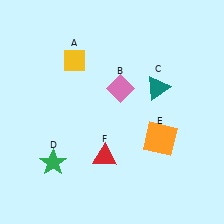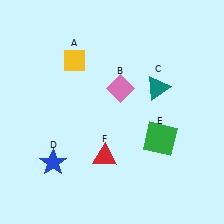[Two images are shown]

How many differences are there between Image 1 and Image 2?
There are 2 differences between the two images.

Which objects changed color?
D changed from green to blue. E changed from orange to green.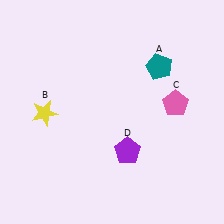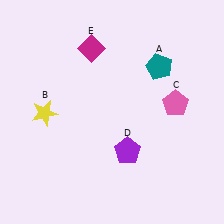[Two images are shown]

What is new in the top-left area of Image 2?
A magenta diamond (E) was added in the top-left area of Image 2.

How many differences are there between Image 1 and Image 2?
There is 1 difference between the two images.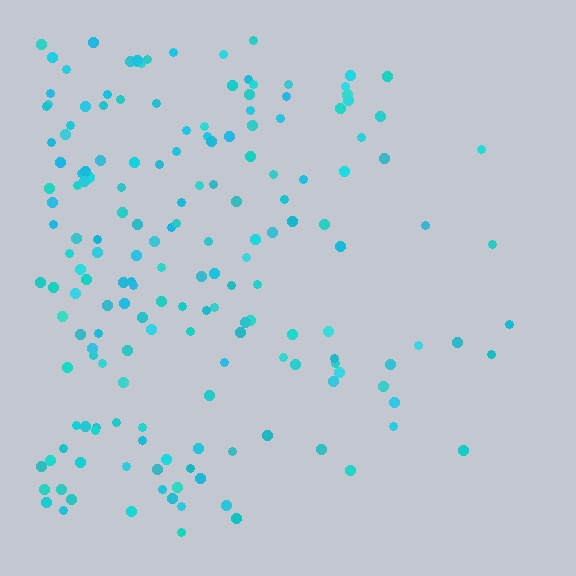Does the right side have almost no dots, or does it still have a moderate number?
Still a moderate number, just noticeably fewer than the left.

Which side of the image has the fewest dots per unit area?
The right.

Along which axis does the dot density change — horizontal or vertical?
Horizontal.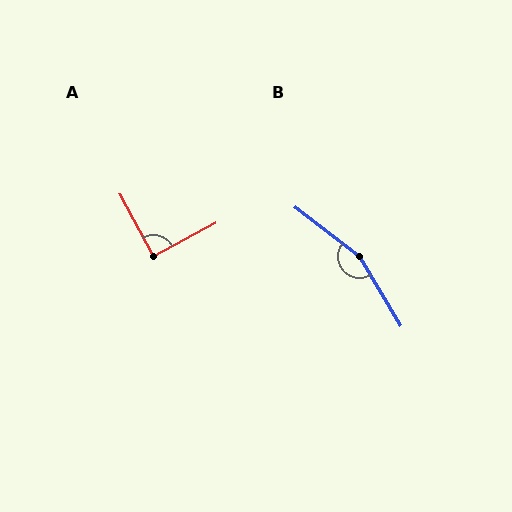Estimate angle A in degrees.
Approximately 90 degrees.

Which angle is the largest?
B, at approximately 159 degrees.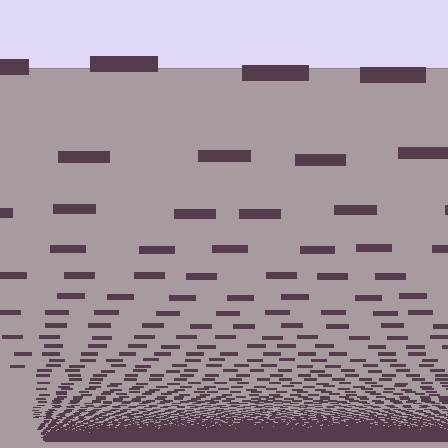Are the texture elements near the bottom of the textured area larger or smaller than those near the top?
Smaller. The gradient is inverted — elements near the bottom are smaller and denser.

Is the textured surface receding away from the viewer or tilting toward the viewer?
The surface appears to tilt toward the viewer. Texture elements get larger and sparser toward the top.